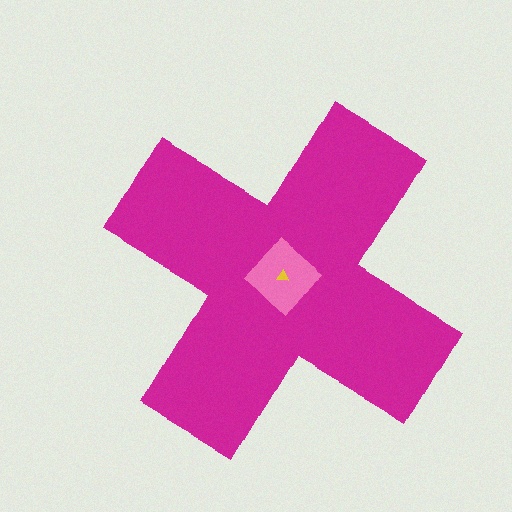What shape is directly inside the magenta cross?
The pink diamond.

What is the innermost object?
The yellow triangle.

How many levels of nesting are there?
3.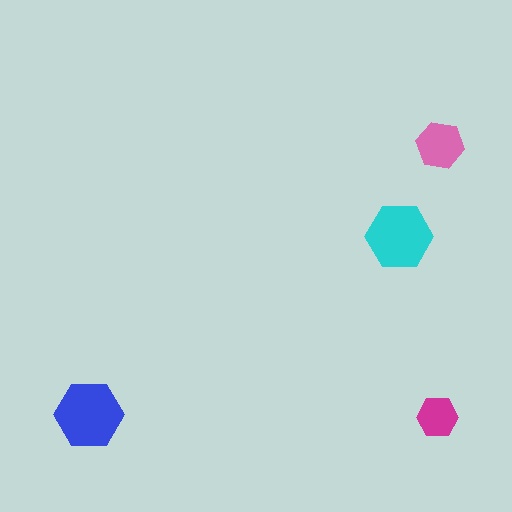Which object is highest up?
The pink hexagon is topmost.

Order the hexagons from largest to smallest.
the blue one, the cyan one, the pink one, the magenta one.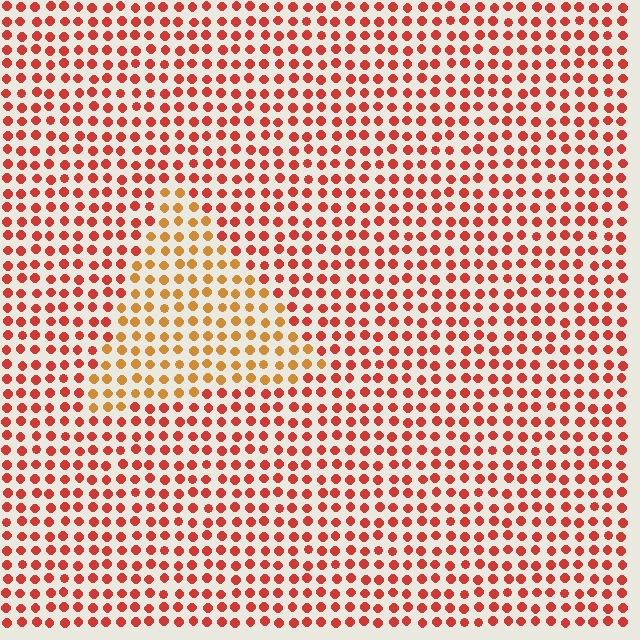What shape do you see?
I see a triangle.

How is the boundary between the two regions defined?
The boundary is defined purely by a slight shift in hue (about 33 degrees). Spacing, size, and orientation are identical on both sides.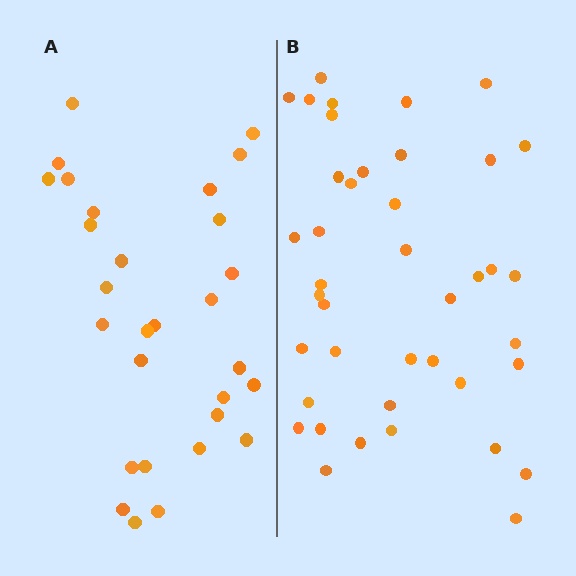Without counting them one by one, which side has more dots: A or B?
Region B (the right region) has more dots.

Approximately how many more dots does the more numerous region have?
Region B has roughly 12 or so more dots than region A.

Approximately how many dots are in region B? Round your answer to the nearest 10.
About 40 dots. (The exact count is 41, which rounds to 40.)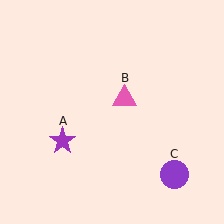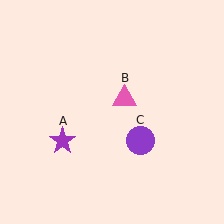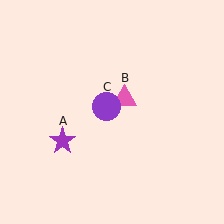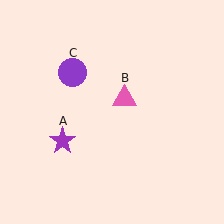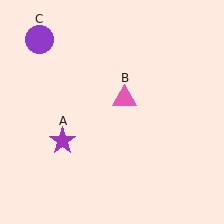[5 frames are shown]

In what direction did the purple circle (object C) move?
The purple circle (object C) moved up and to the left.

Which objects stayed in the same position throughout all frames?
Purple star (object A) and pink triangle (object B) remained stationary.